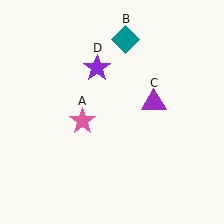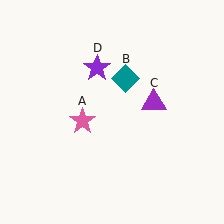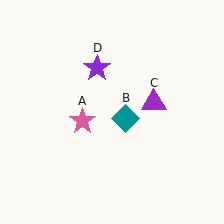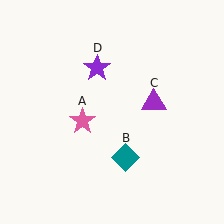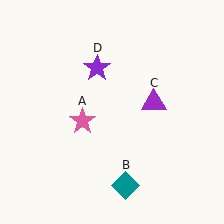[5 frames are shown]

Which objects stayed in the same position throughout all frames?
Pink star (object A) and purple triangle (object C) and purple star (object D) remained stationary.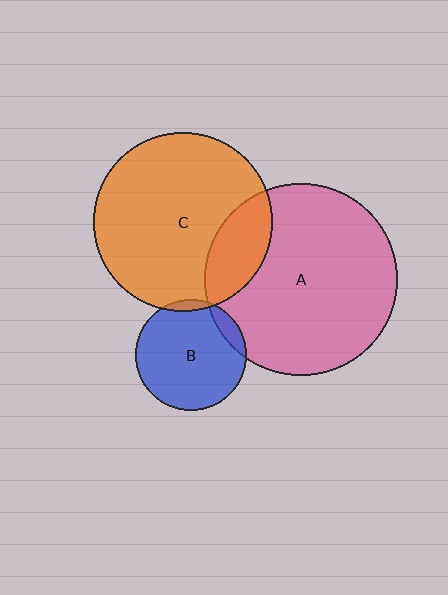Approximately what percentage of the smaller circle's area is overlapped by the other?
Approximately 20%.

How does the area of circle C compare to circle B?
Approximately 2.6 times.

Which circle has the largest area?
Circle A (pink).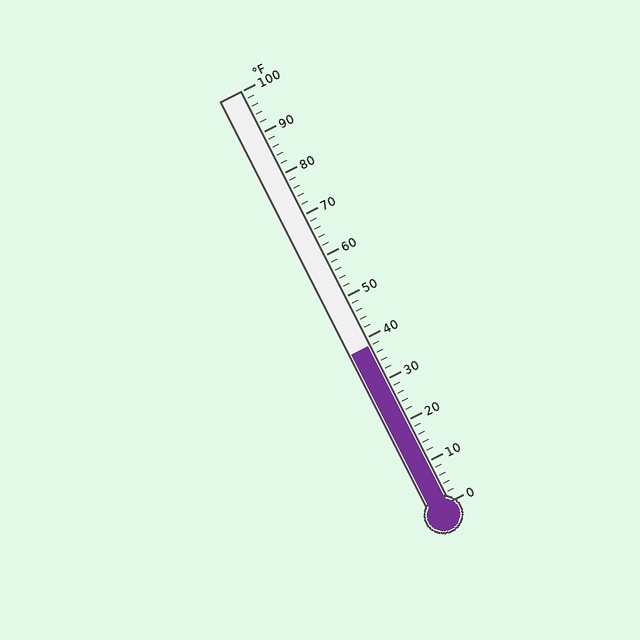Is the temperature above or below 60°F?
The temperature is below 60°F.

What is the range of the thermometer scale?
The thermometer scale ranges from 0°F to 100°F.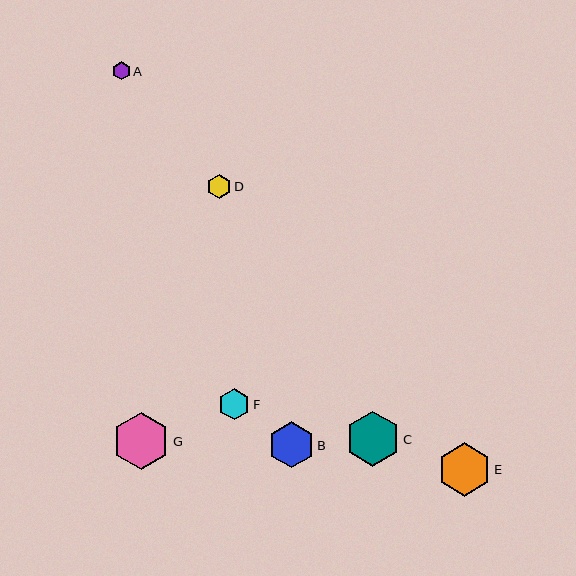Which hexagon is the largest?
Hexagon G is the largest with a size of approximately 57 pixels.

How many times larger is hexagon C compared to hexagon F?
Hexagon C is approximately 1.7 times the size of hexagon F.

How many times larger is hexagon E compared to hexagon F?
Hexagon E is approximately 1.7 times the size of hexagon F.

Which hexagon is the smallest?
Hexagon A is the smallest with a size of approximately 18 pixels.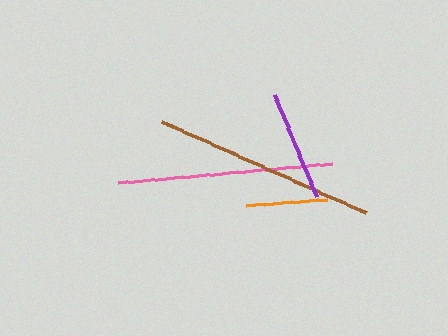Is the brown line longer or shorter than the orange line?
The brown line is longer than the orange line.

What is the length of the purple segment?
The purple segment is approximately 110 pixels long.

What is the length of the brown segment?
The brown segment is approximately 224 pixels long.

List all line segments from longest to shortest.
From longest to shortest: brown, pink, purple, orange.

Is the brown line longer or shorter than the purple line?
The brown line is longer than the purple line.